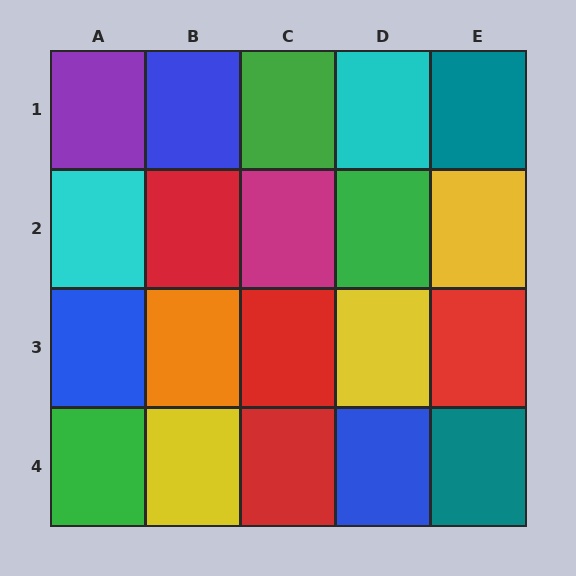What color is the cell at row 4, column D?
Blue.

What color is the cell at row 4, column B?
Yellow.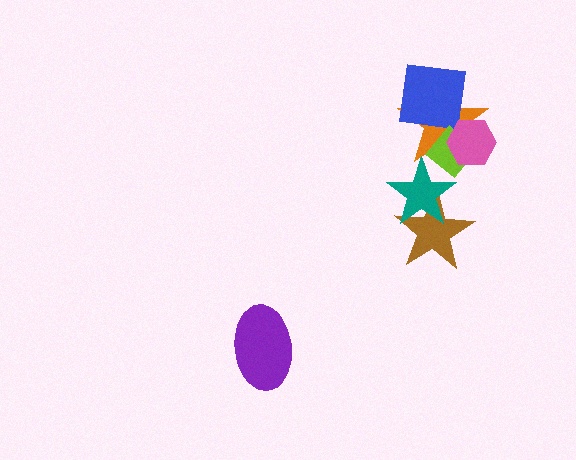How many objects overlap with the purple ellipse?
0 objects overlap with the purple ellipse.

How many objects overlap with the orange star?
4 objects overlap with the orange star.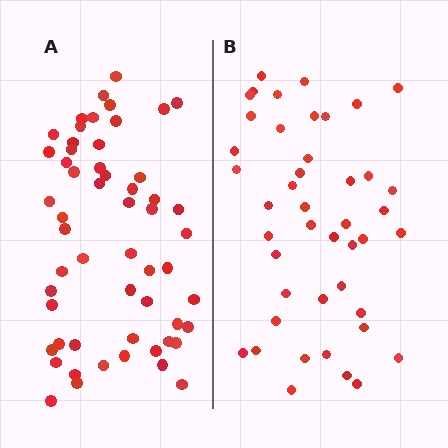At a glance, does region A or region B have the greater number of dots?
Region A (the left region) has more dots.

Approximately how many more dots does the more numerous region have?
Region A has roughly 12 or so more dots than region B.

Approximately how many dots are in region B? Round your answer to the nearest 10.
About 40 dots. (The exact count is 44, which rounds to 40.)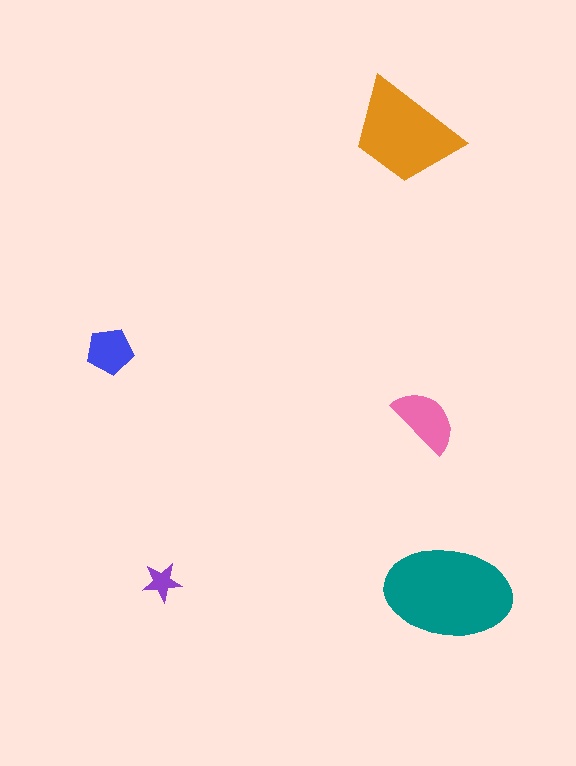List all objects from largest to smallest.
The teal ellipse, the orange trapezoid, the pink semicircle, the blue pentagon, the purple star.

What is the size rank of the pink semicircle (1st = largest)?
3rd.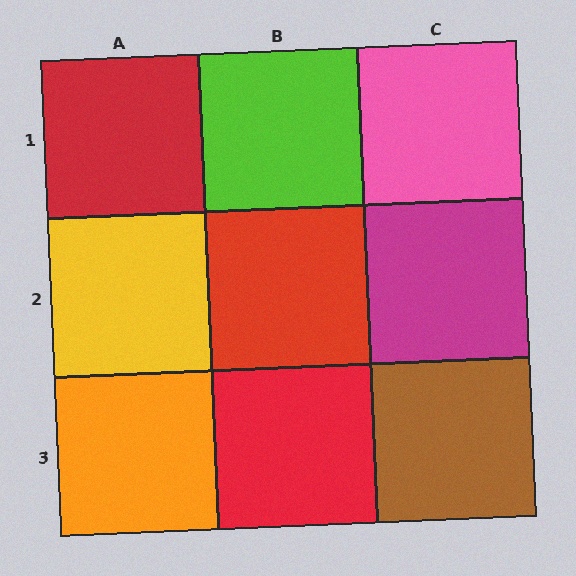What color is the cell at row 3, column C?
Brown.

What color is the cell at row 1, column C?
Pink.